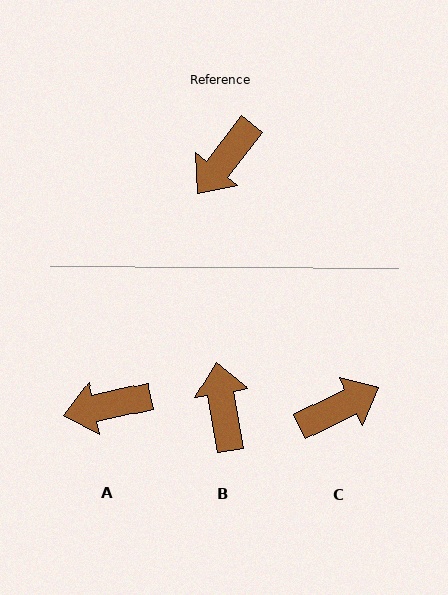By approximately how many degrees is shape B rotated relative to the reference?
Approximately 133 degrees clockwise.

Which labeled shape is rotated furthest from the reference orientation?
C, about 155 degrees away.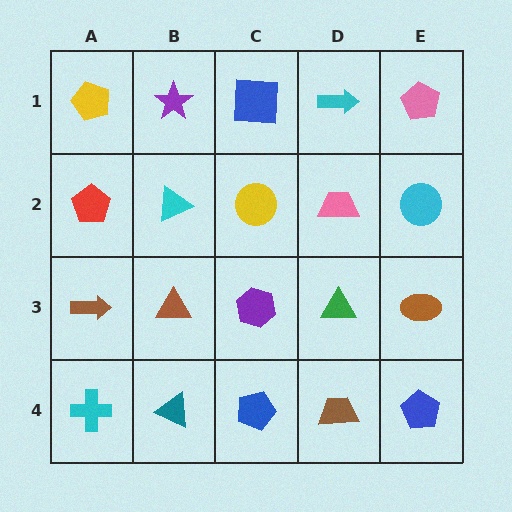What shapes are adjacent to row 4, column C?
A purple hexagon (row 3, column C), a teal triangle (row 4, column B), a brown trapezoid (row 4, column D).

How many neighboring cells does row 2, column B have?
4.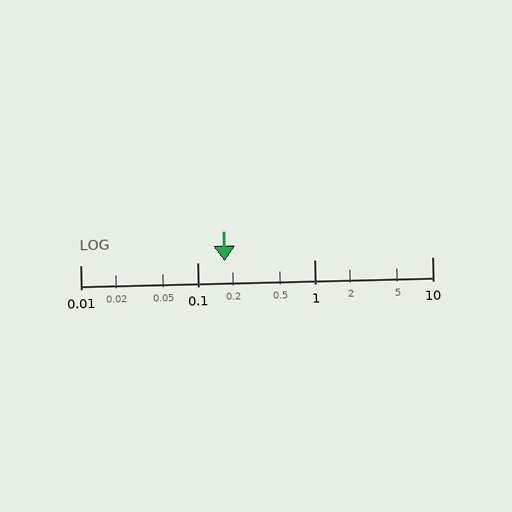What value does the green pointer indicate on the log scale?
The pointer indicates approximately 0.17.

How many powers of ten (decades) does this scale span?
The scale spans 3 decades, from 0.01 to 10.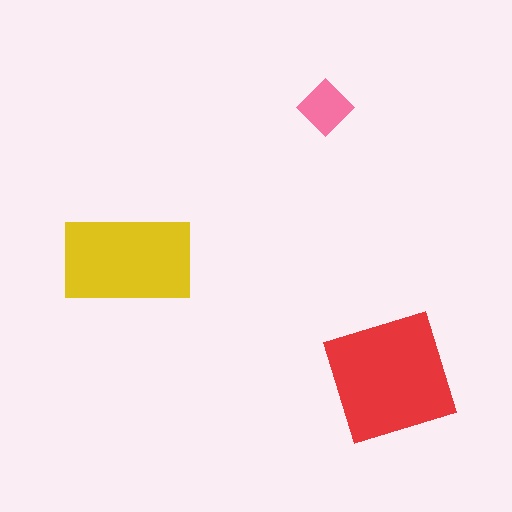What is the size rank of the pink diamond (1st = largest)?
3rd.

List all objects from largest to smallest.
The red square, the yellow rectangle, the pink diamond.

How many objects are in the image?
There are 3 objects in the image.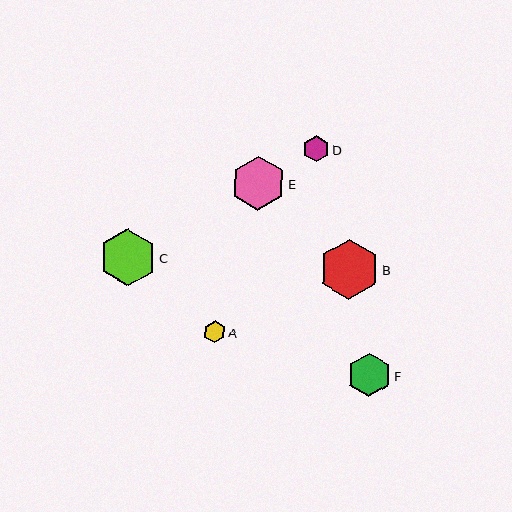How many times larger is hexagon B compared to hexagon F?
Hexagon B is approximately 1.4 times the size of hexagon F.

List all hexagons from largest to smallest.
From largest to smallest: B, C, E, F, D, A.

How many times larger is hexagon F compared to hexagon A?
Hexagon F is approximately 2.0 times the size of hexagon A.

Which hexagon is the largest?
Hexagon B is the largest with a size of approximately 60 pixels.